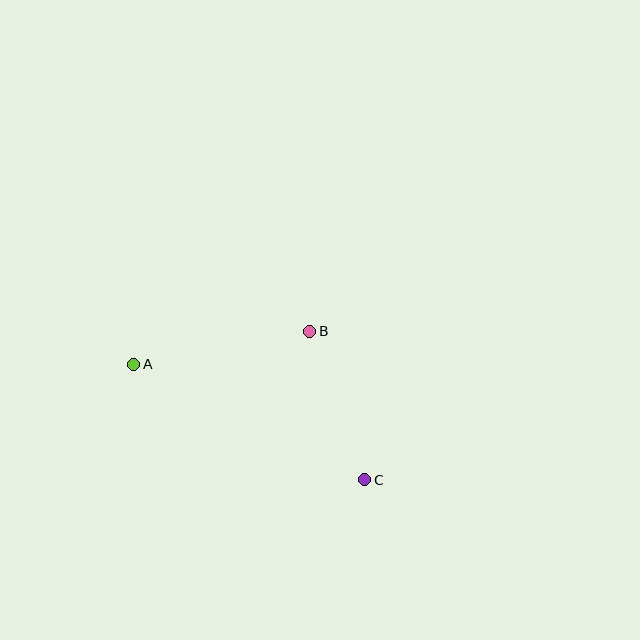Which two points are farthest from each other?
Points A and C are farthest from each other.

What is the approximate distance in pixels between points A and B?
The distance between A and B is approximately 179 pixels.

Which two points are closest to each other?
Points B and C are closest to each other.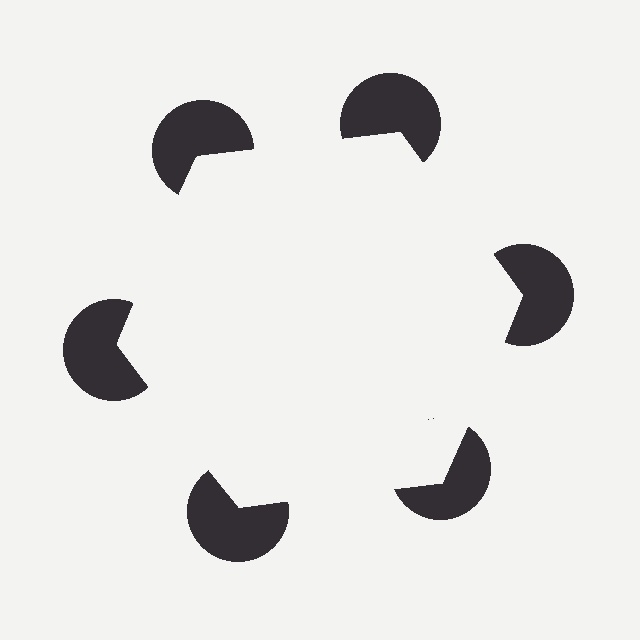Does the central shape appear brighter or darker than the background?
It typically appears slightly brighter than the background, even though no actual brightness change is drawn.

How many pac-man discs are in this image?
There are 6 — one at each vertex of the illusory hexagon.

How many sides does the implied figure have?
6 sides.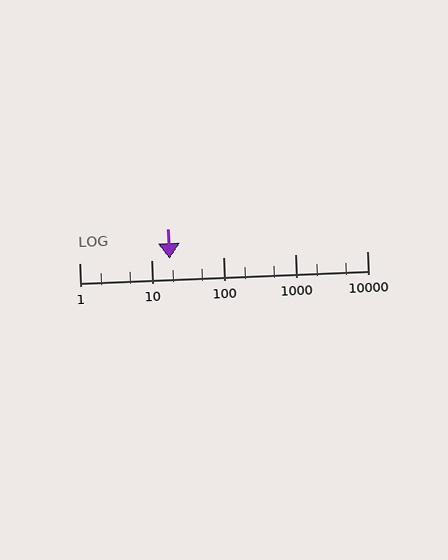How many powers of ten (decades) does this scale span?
The scale spans 4 decades, from 1 to 10000.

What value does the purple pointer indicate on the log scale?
The pointer indicates approximately 18.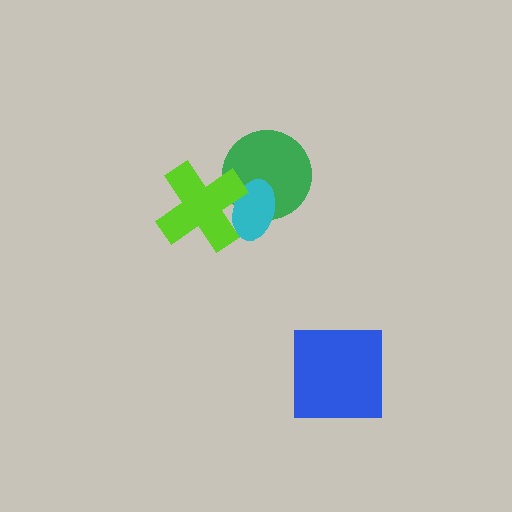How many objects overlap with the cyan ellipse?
2 objects overlap with the cyan ellipse.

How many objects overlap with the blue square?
0 objects overlap with the blue square.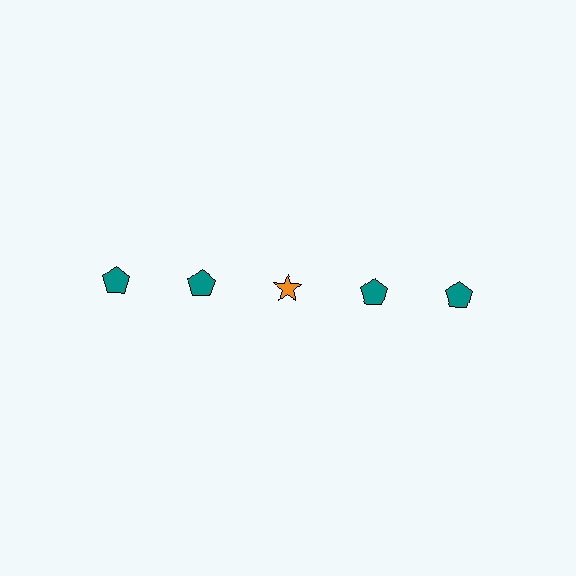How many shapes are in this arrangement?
There are 5 shapes arranged in a grid pattern.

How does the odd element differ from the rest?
It differs in both color (orange instead of teal) and shape (star instead of pentagon).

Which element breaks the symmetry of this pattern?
The orange star in the top row, center column breaks the symmetry. All other shapes are teal pentagons.